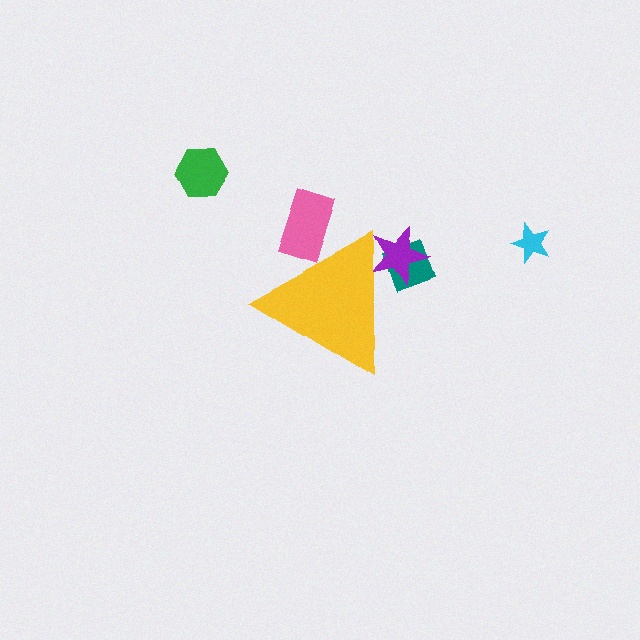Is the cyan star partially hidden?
No, the cyan star is fully visible.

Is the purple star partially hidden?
Yes, the purple star is partially hidden behind the yellow triangle.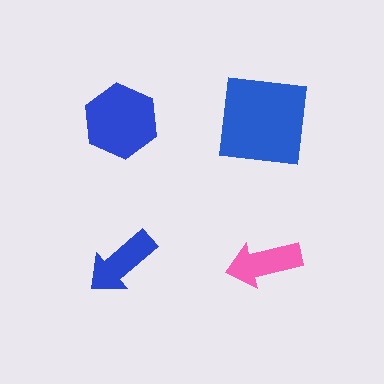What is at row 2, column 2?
A pink arrow.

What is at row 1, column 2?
A blue square.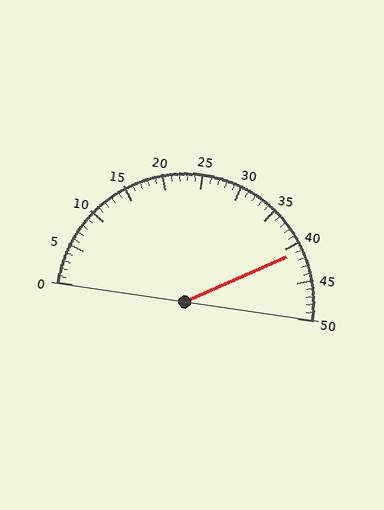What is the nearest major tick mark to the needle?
The nearest major tick mark is 40.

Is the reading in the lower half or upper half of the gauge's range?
The reading is in the upper half of the range (0 to 50).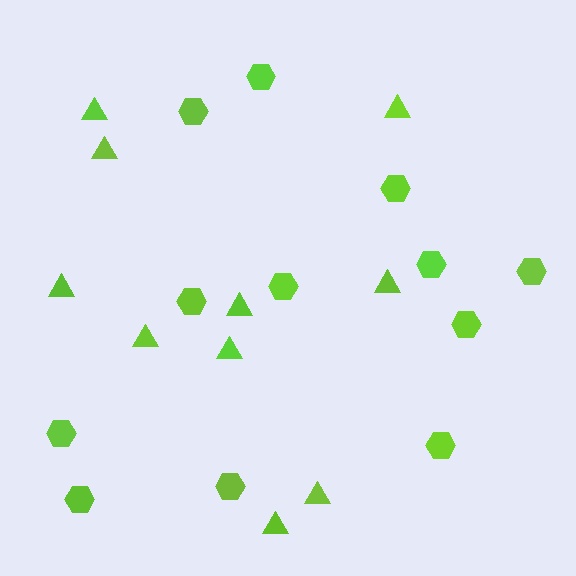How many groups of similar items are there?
There are 2 groups: one group of hexagons (12) and one group of triangles (10).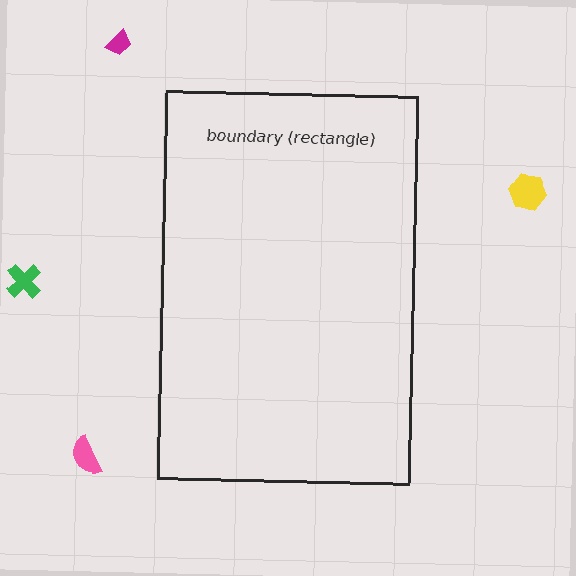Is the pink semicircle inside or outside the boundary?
Outside.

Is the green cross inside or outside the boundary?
Outside.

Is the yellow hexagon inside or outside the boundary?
Outside.